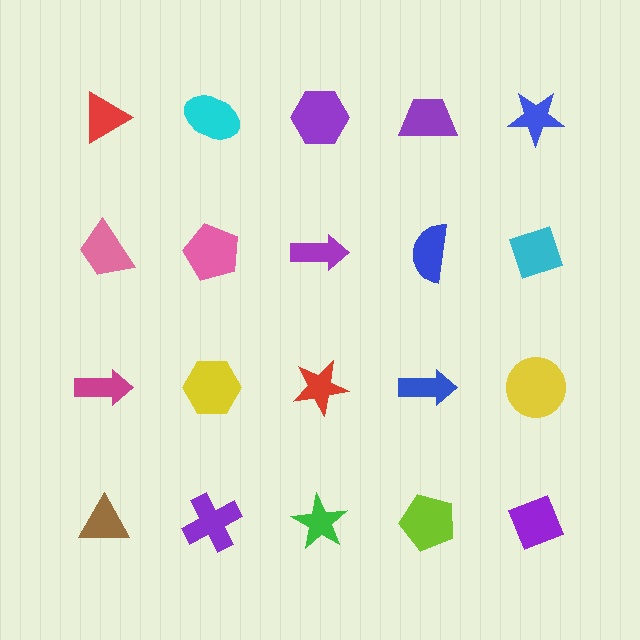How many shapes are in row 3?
5 shapes.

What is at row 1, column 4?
A purple trapezoid.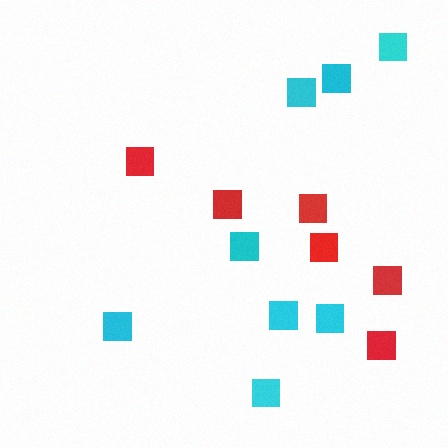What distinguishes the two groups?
There are 2 groups: one group of red squares (6) and one group of cyan squares (8).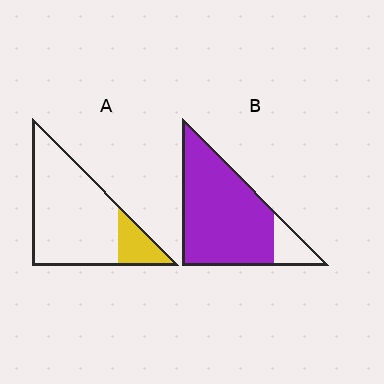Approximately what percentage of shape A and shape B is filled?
A is approximately 15% and B is approximately 85%.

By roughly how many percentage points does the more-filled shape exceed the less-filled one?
By roughly 70 percentage points (B over A).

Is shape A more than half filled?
No.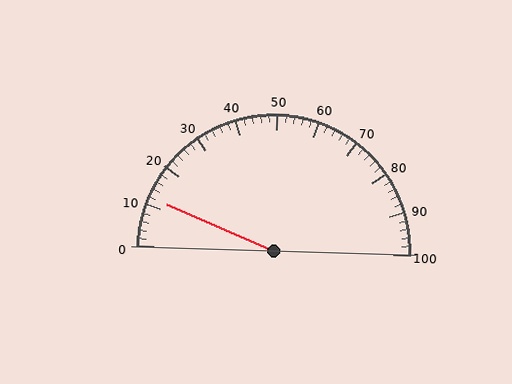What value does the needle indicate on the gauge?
The needle indicates approximately 12.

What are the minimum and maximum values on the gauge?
The gauge ranges from 0 to 100.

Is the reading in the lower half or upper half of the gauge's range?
The reading is in the lower half of the range (0 to 100).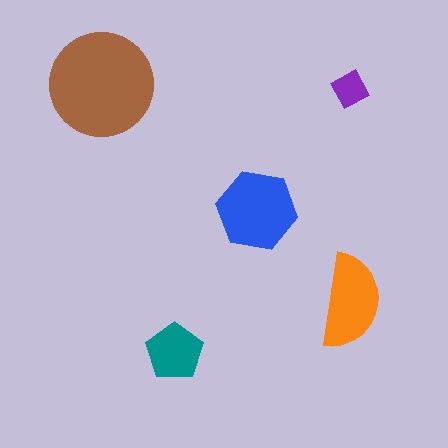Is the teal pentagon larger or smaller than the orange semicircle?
Smaller.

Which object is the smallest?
The purple diamond.